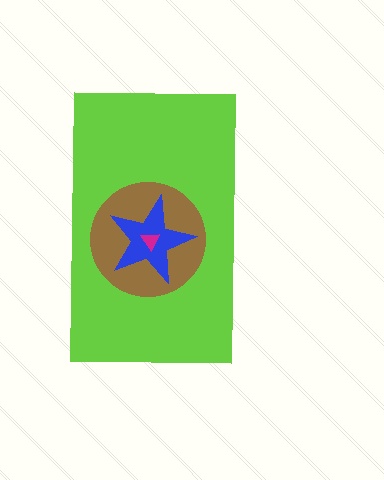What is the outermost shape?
The lime rectangle.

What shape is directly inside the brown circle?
The blue star.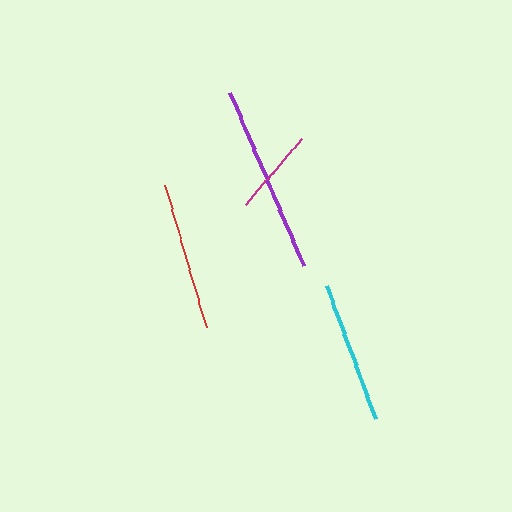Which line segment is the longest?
The purple line is the longest at approximately 187 pixels.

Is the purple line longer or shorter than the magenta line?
The purple line is longer than the magenta line.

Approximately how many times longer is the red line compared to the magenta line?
The red line is approximately 1.7 times the length of the magenta line.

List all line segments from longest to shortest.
From longest to shortest: purple, red, cyan, magenta.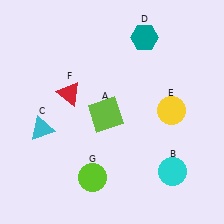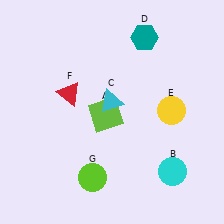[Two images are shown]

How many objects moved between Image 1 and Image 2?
1 object moved between the two images.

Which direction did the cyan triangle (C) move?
The cyan triangle (C) moved right.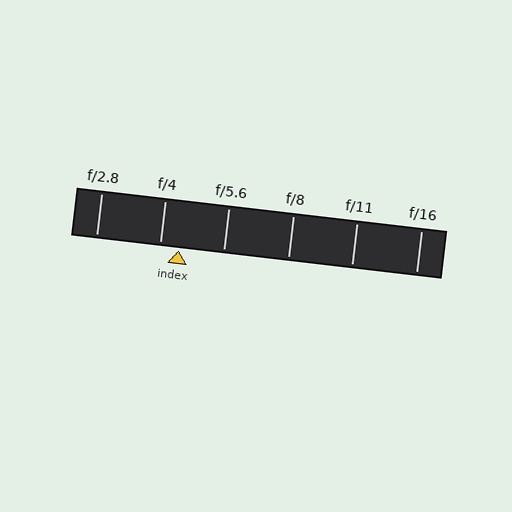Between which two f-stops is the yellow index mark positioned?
The index mark is between f/4 and f/5.6.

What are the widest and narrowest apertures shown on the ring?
The widest aperture shown is f/2.8 and the narrowest is f/16.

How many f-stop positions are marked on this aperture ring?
There are 6 f-stop positions marked.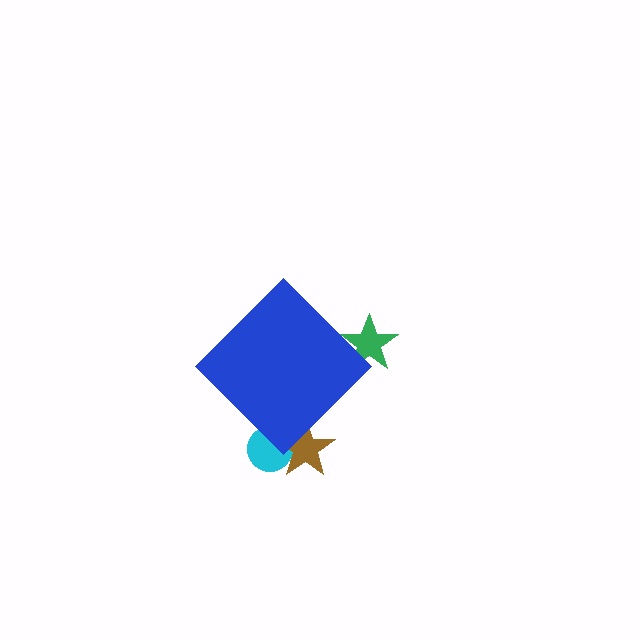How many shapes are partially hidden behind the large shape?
3 shapes are partially hidden.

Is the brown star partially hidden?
Yes, the brown star is partially hidden behind the blue diamond.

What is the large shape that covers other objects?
A blue diamond.